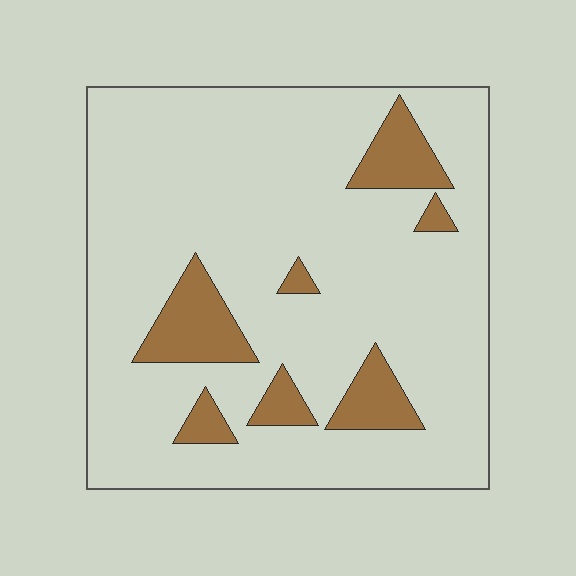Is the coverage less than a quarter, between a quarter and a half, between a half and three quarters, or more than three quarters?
Less than a quarter.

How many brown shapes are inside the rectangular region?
7.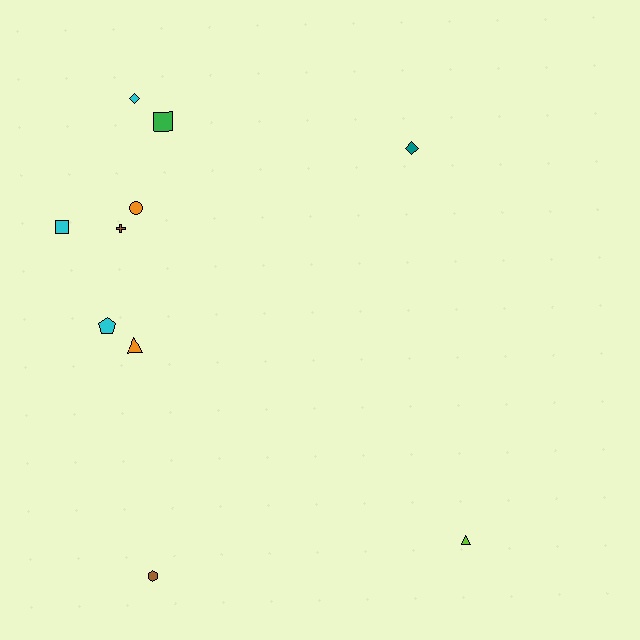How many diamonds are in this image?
There are 2 diamonds.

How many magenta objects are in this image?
There are no magenta objects.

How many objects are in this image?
There are 10 objects.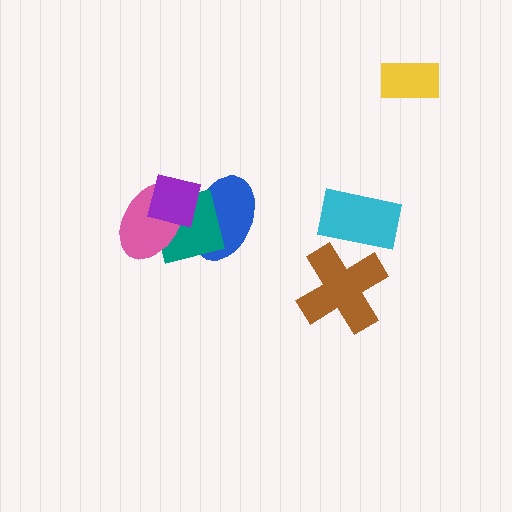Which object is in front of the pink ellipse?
The purple square is in front of the pink ellipse.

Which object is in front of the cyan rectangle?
The brown cross is in front of the cyan rectangle.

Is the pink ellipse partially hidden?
Yes, it is partially covered by another shape.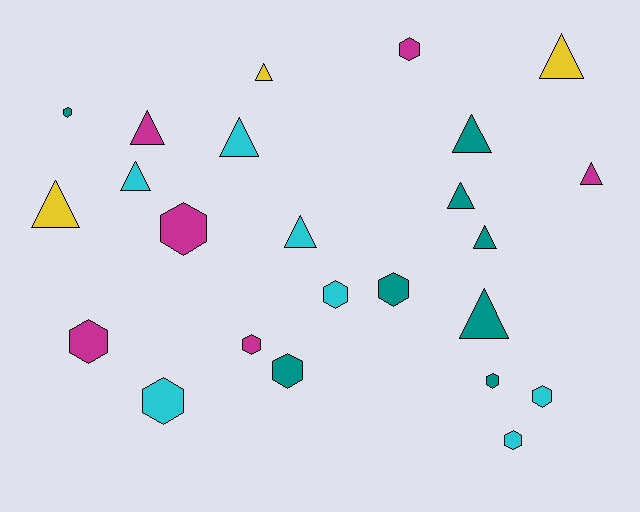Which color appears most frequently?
Teal, with 8 objects.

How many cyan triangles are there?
There are 3 cyan triangles.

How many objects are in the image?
There are 24 objects.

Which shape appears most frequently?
Hexagon, with 12 objects.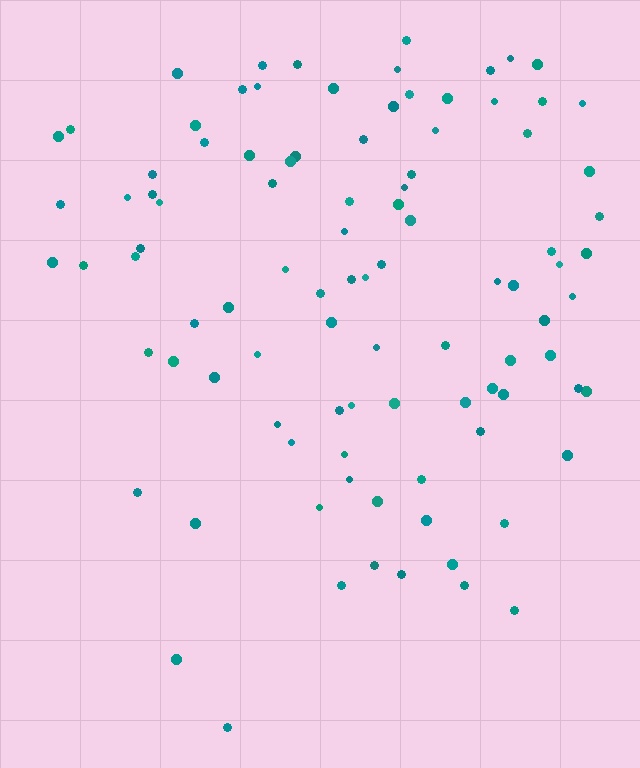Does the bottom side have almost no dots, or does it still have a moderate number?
Still a moderate number, just noticeably fewer than the top.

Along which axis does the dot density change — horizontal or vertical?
Vertical.